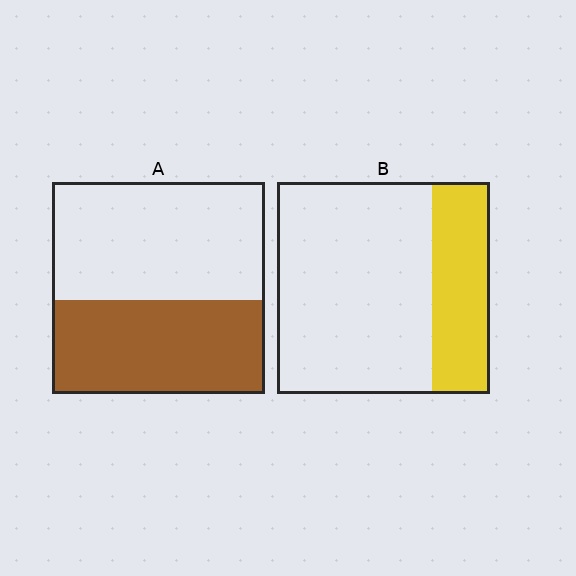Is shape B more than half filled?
No.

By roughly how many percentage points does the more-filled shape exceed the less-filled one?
By roughly 15 percentage points (A over B).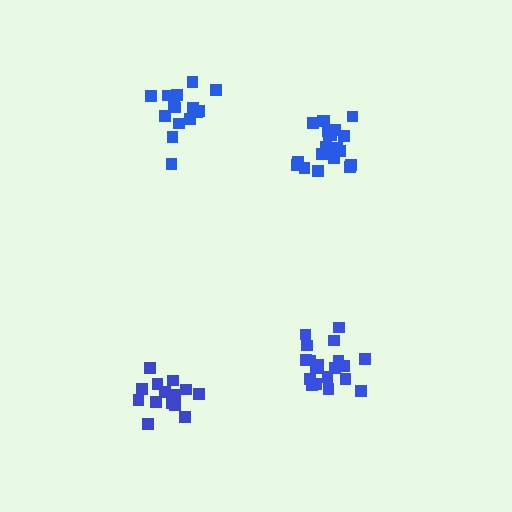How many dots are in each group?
Group 1: 14 dots, Group 2: 19 dots, Group 3: 17 dots, Group 4: 20 dots (70 total).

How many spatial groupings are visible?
There are 4 spatial groupings.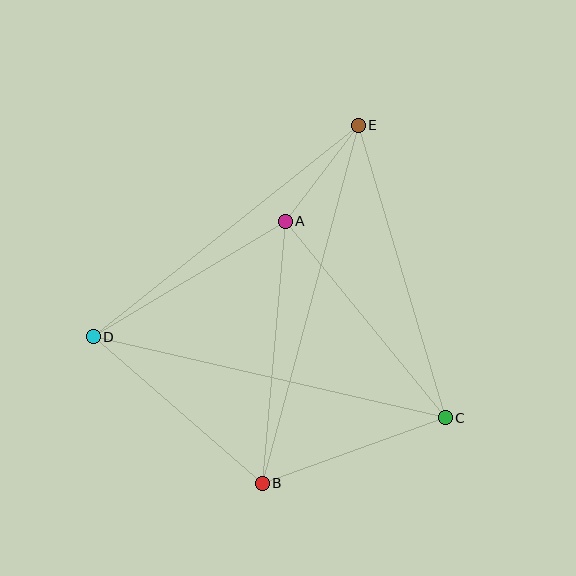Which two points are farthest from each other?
Points B and E are farthest from each other.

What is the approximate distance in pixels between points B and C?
The distance between B and C is approximately 194 pixels.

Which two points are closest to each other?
Points A and E are closest to each other.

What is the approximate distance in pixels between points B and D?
The distance between B and D is approximately 223 pixels.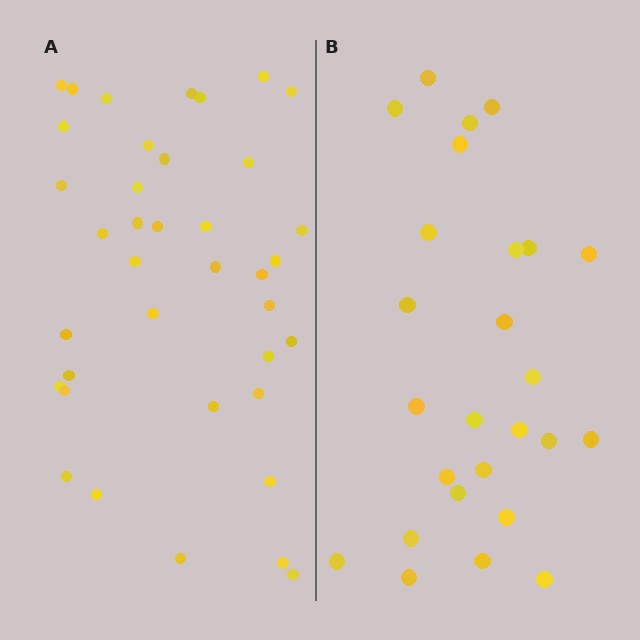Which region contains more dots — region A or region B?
Region A (the left region) has more dots.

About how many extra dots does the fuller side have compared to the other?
Region A has roughly 12 or so more dots than region B.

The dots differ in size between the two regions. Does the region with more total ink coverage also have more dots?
No. Region B has more total ink coverage because its dots are larger, but region A actually contains more individual dots. Total area can be misleading — the number of items is what matters here.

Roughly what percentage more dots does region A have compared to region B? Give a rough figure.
About 45% more.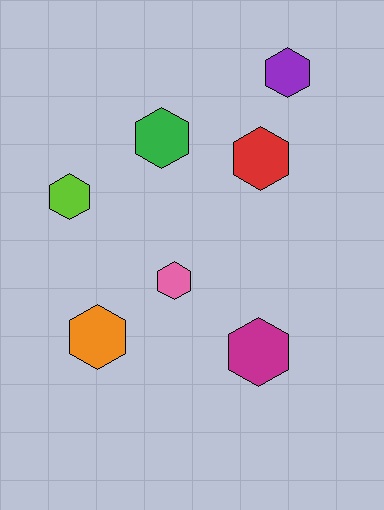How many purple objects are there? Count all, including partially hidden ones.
There is 1 purple object.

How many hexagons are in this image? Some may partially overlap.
There are 7 hexagons.